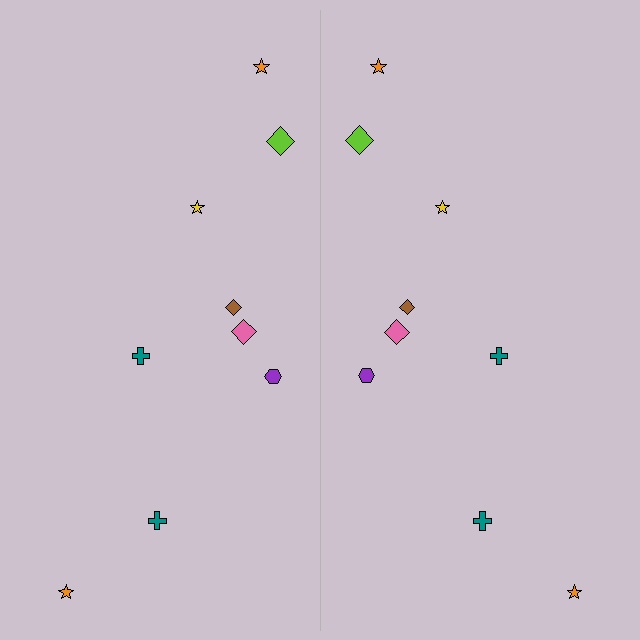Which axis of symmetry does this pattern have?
The pattern has a vertical axis of symmetry running through the center of the image.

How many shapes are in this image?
There are 18 shapes in this image.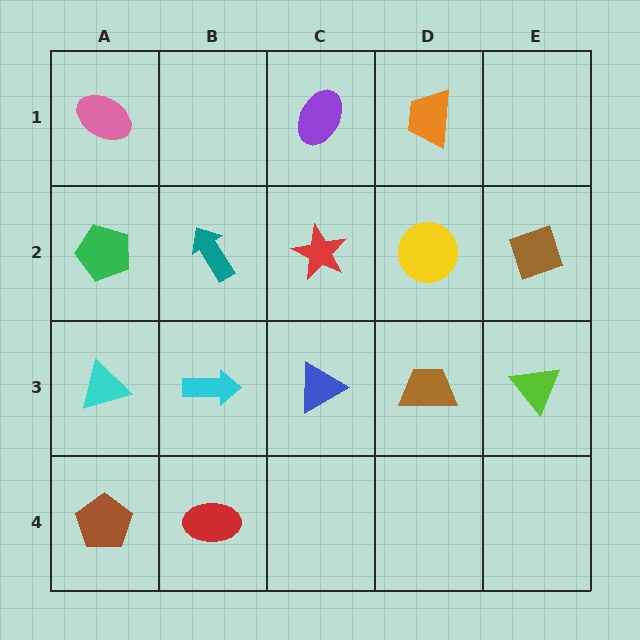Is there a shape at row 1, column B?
No, that cell is empty.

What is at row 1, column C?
A purple ellipse.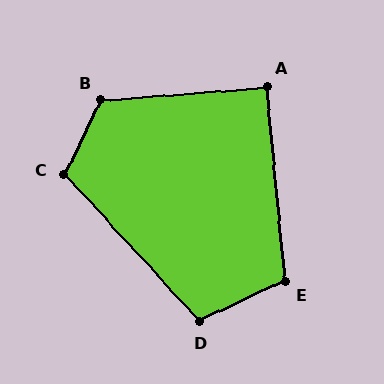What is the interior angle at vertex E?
Approximately 109 degrees (obtuse).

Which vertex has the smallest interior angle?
A, at approximately 91 degrees.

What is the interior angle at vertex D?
Approximately 108 degrees (obtuse).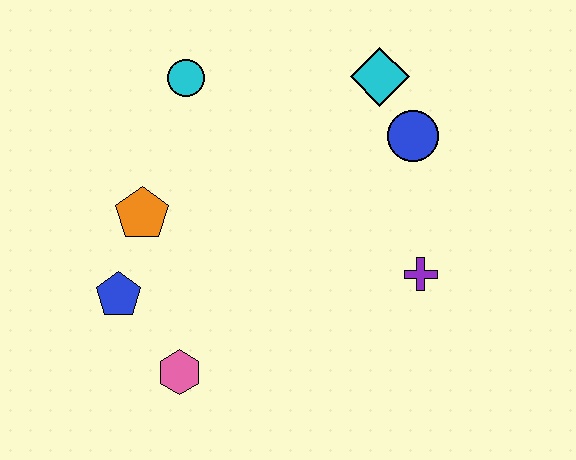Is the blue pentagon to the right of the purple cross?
No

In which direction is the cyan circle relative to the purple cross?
The cyan circle is to the left of the purple cross.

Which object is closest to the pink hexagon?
The blue pentagon is closest to the pink hexagon.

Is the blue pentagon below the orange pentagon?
Yes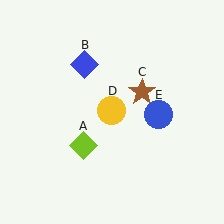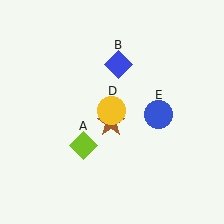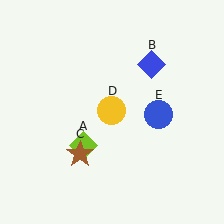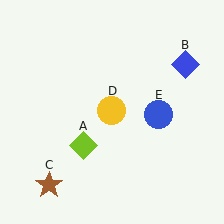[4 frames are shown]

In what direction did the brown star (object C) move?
The brown star (object C) moved down and to the left.